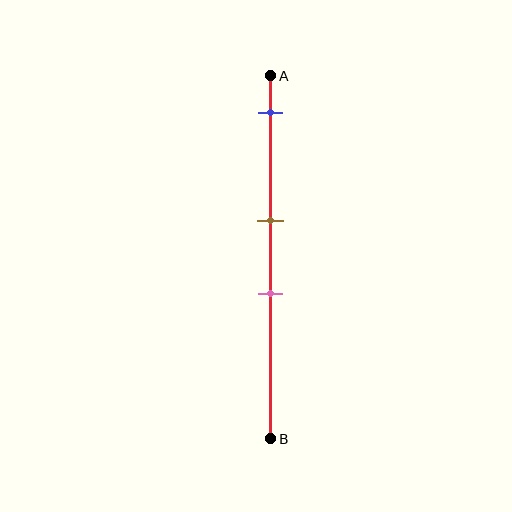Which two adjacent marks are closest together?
The brown and pink marks are the closest adjacent pair.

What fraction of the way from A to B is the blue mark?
The blue mark is approximately 10% (0.1) of the way from A to B.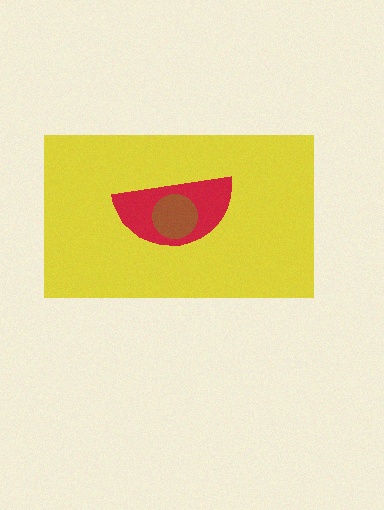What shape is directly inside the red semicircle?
The brown circle.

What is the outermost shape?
The yellow rectangle.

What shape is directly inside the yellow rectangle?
The red semicircle.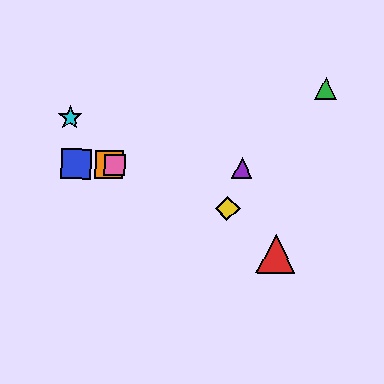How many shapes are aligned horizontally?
4 shapes (the blue square, the purple triangle, the orange square, the pink square) are aligned horizontally.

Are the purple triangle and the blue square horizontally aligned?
Yes, both are at y≈168.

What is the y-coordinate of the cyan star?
The cyan star is at y≈118.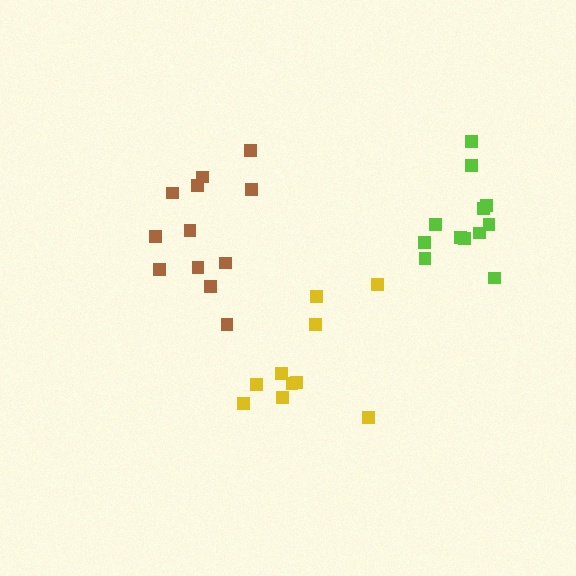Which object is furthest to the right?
The lime cluster is rightmost.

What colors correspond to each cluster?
The clusters are colored: yellow, lime, brown.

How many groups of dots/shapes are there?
There are 3 groups.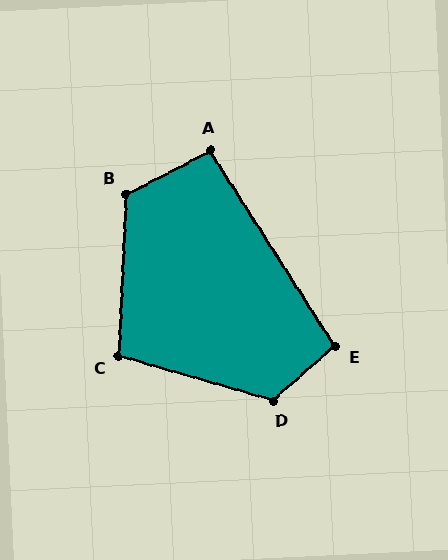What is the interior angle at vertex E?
Approximately 98 degrees (obtuse).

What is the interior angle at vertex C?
Approximately 103 degrees (obtuse).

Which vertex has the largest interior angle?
D, at approximately 123 degrees.